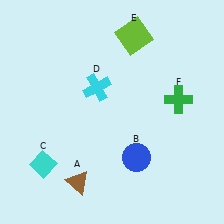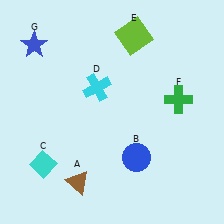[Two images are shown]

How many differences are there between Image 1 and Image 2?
There is 1 difference between the two images.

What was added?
A blue star (G) was added in Image 2.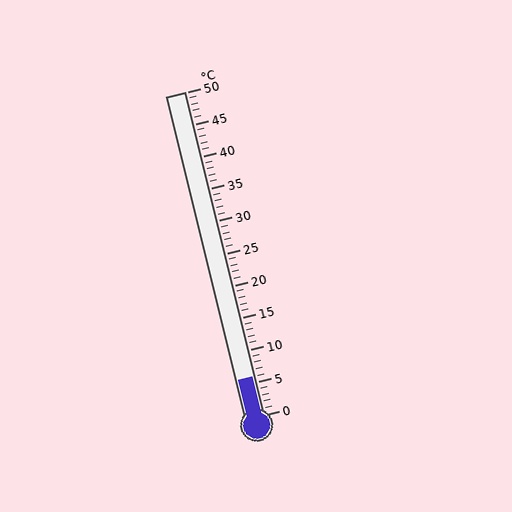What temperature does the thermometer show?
The thermometer shows approximately 6°C.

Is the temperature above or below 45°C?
The temperature is below 45°C.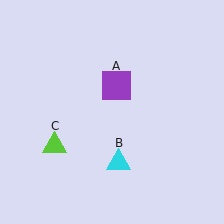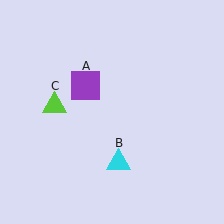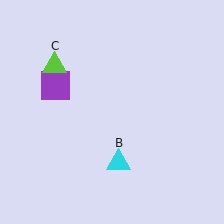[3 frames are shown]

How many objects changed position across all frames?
2 objects changed position: purple square (object A), lime triangle (object C).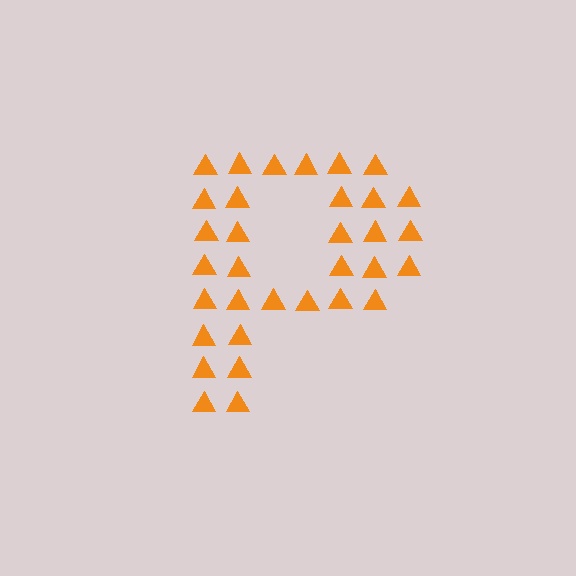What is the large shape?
The large shape is the letter P.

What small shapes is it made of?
It is made of small triangles.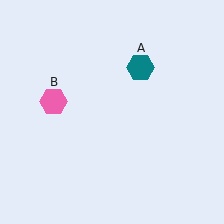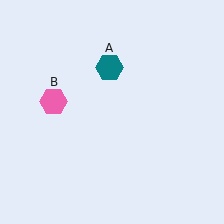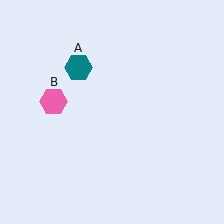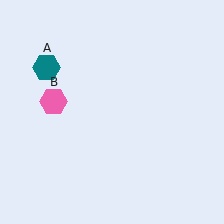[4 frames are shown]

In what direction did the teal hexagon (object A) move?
The teal hexagon (object A) moved left.